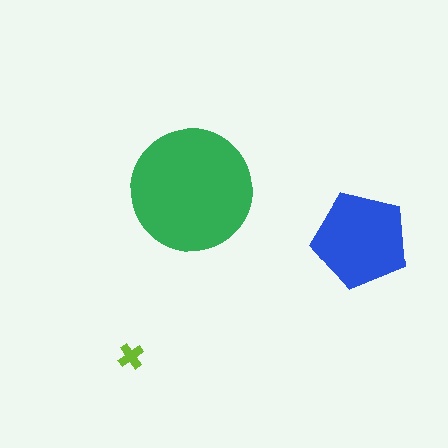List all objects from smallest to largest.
The lime cross, the blue pentagon, the green circle.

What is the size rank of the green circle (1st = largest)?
1st.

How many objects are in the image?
There are 3 objects in the image.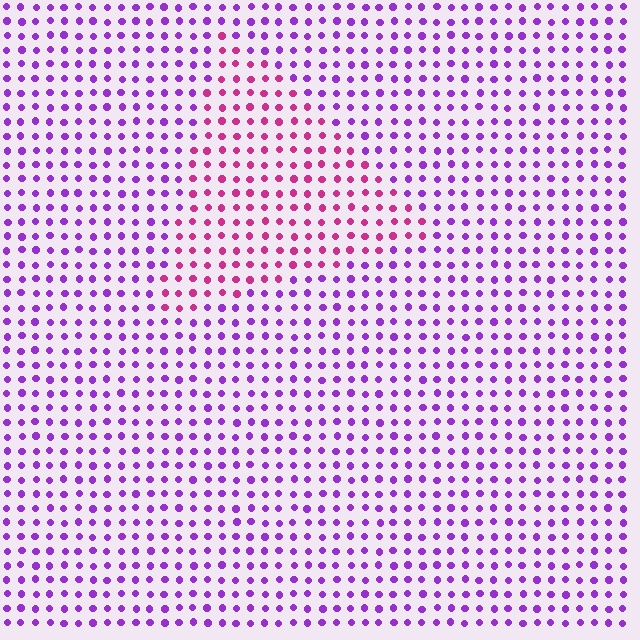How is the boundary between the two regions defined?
The boundary is defined purely by a slight shift in hue (about 45 degrees). Spacing, size, and orientation are identical on both sides.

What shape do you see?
I see a triangle.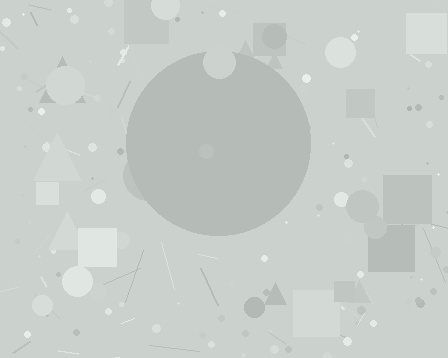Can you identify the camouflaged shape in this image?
The camouflaged shape is a circle.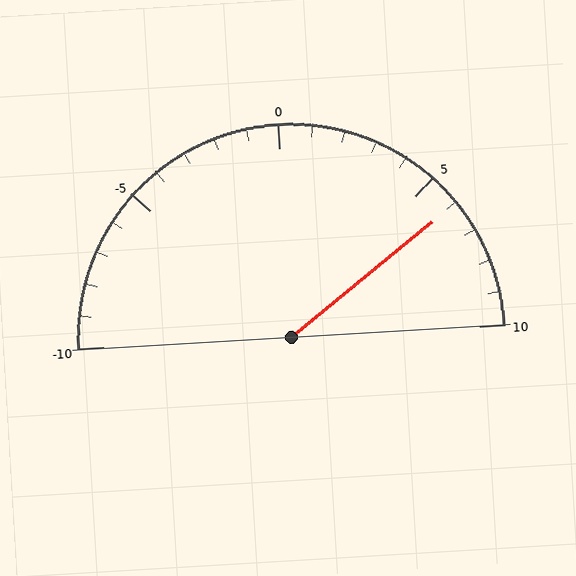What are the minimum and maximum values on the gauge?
The gauge ranges from -10 to 10.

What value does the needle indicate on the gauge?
The needle indicates approximately 6.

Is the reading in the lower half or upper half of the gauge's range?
The reading is in the upper half of the range (-10 to 10).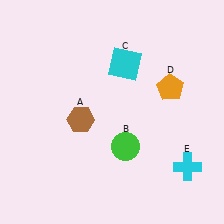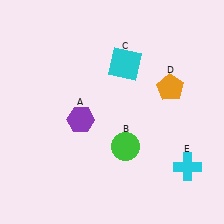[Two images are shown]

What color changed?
The hexagon (A) changed from brown in Image 1 to purple in Image 2.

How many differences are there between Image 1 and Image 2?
There is 1 difference between the two images.